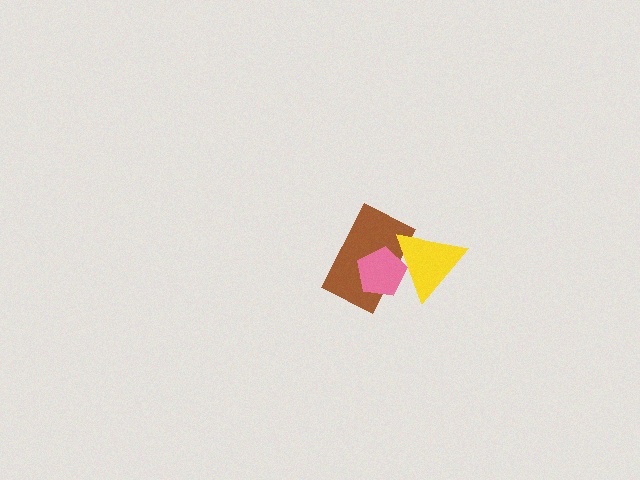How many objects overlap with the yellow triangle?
2 objects overlap with the yellow triangle.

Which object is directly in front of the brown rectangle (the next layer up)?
The pink pentagon is directly in front of the brown rectangle.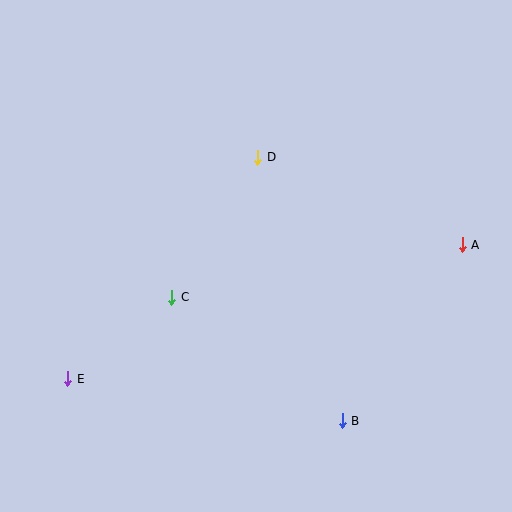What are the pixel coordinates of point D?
Point D is at (258, 157).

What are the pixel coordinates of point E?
Point E is at (68, 379).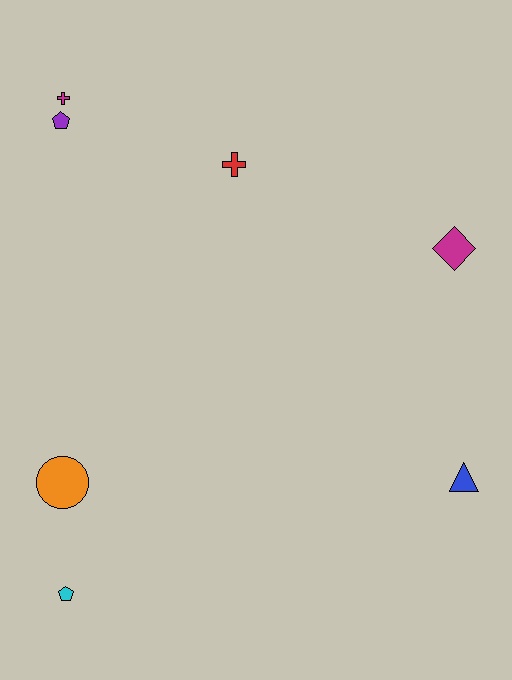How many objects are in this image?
There are 7 objects.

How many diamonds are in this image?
There is 1 diamond.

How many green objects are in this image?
There are no green objects.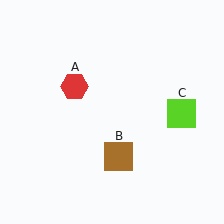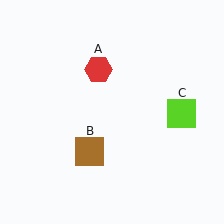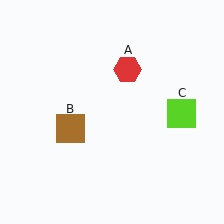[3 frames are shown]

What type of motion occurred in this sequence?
The red hexagon (object A), brown square (object B) rotated clockwise around the center of the scene.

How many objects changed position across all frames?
2 objects changed position: red hexagon (object A), brown square (object B).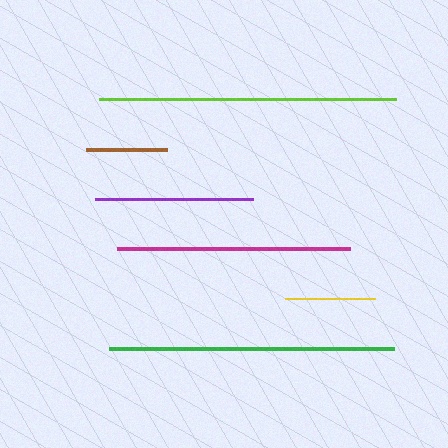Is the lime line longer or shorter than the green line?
The lime line is longer than the green line.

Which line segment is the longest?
The lime line is the longest at approximately 297 pixels.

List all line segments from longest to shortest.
From longest to shortest: lime, green, magenta, purple, yellow, brown.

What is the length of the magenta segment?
The magenta segment is approximately 233 pixels long.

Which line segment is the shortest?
The brown line is the shortest at approximately 81 pixels.